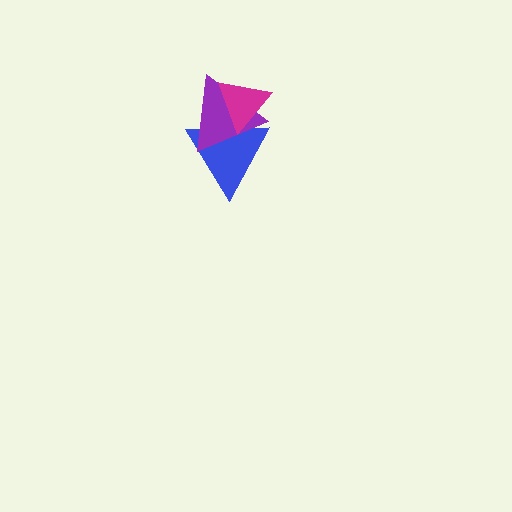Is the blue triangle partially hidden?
Yes, it is partially covered by another shape.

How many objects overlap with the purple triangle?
2 objects overlap with the purple triangle.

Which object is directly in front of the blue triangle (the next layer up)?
The purple triangle is directly in front of the blue triangle.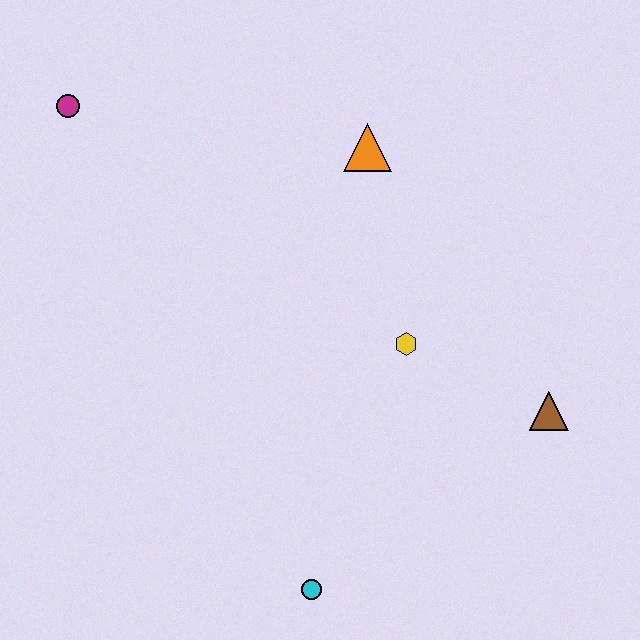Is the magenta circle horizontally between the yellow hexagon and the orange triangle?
No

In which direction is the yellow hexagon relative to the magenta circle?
The yellow hexagon is to the right of the magenta circle.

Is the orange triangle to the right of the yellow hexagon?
No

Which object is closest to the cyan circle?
The yellow hexagon is closest to the cyan circle.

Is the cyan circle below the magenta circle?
Yes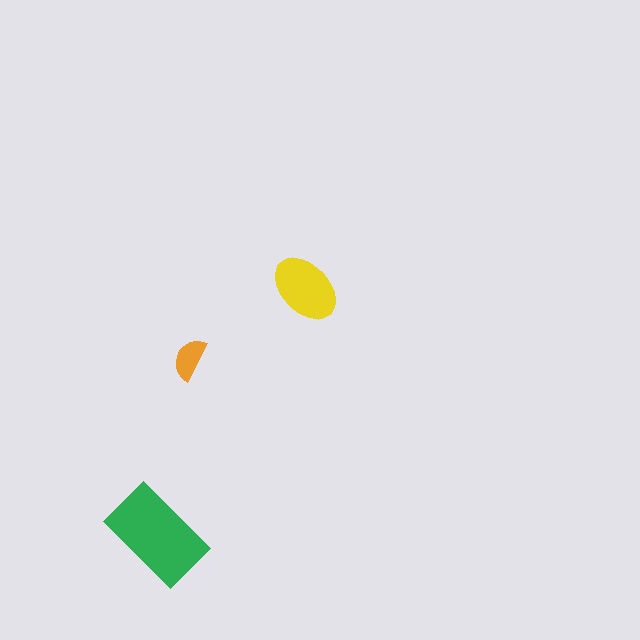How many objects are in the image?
There are 3 objects in the image.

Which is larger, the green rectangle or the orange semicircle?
The green rectangle.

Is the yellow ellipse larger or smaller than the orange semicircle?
Larger.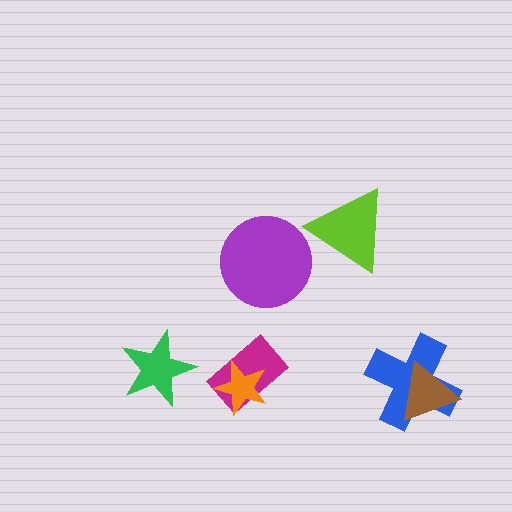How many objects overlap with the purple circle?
0 objects overlap with the purple circle.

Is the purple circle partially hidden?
No, no other shape covers it.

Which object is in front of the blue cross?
The brown triangle is in front of the blue cross.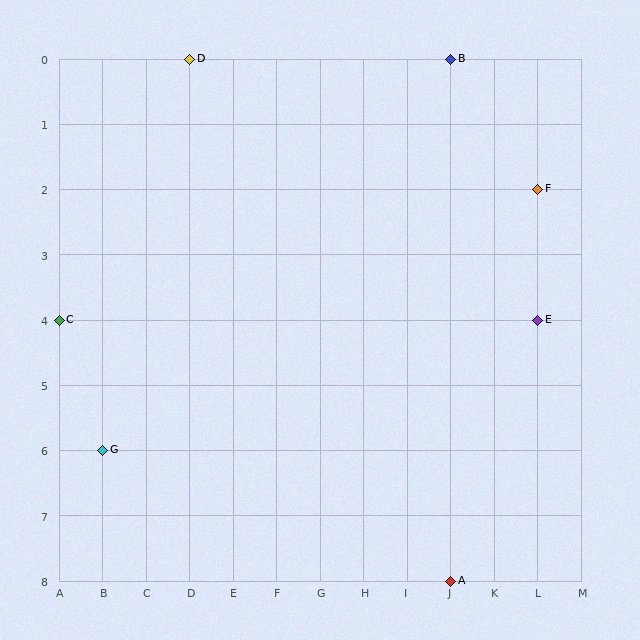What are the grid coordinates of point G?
Point G is at grid coordinates (B, 6).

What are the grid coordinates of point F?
Point F is at grid coordinates (L, 2).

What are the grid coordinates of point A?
Point A is at grid coordinates (J, 8).